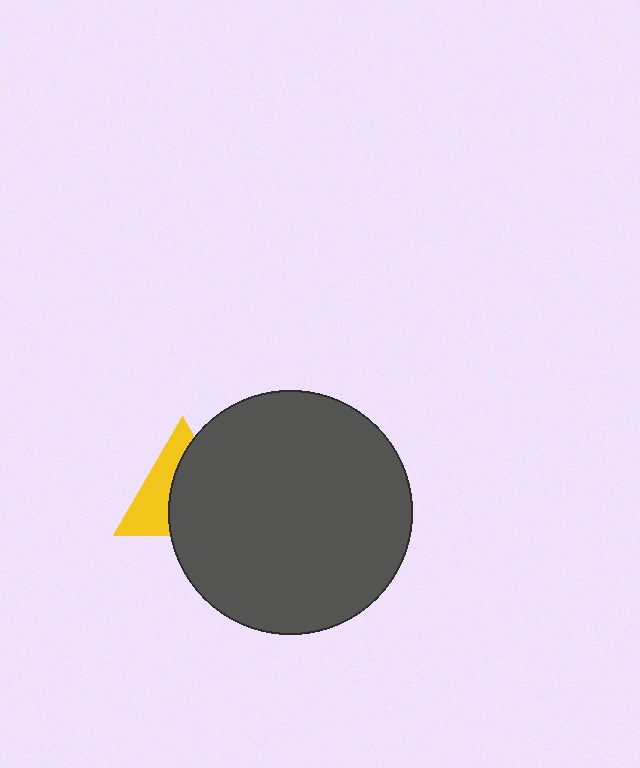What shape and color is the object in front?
The object in front is a dark gray circle.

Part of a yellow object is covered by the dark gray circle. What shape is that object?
It is a triangle.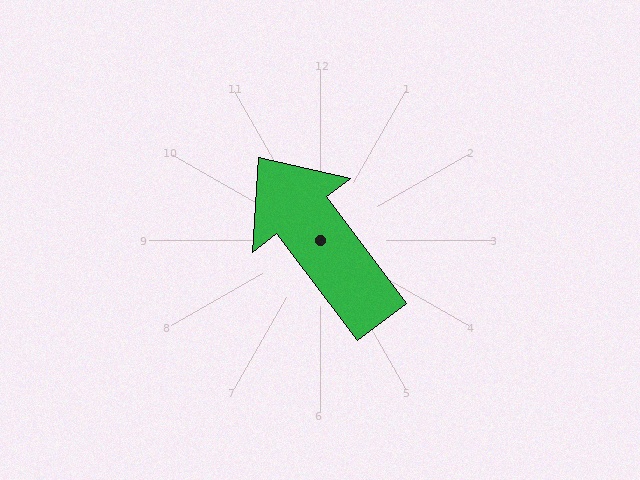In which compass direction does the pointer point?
Northwest.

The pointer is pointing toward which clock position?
Roughly 11 o'clock.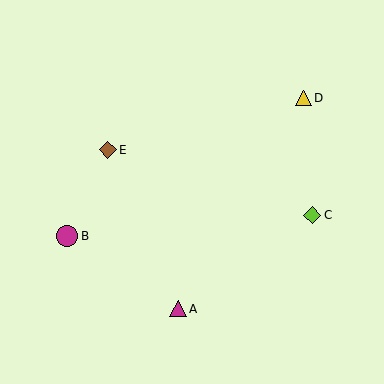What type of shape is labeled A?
Shape A is a magenta triangle.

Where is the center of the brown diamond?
The center of the brown diamond is at (108, 150).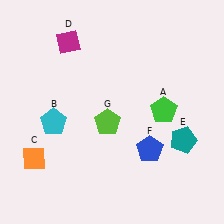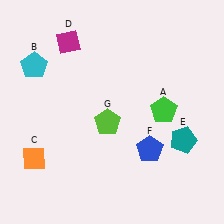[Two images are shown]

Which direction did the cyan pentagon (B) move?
The cyan pentagon (B) moved up.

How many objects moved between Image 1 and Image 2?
1 object moved between the two images.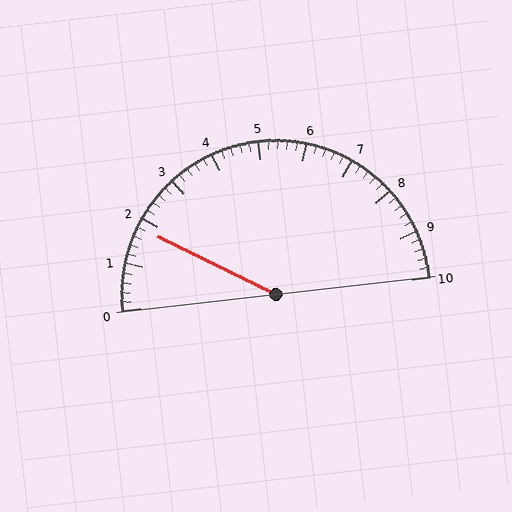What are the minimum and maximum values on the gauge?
The gauge ranges from 0 to 10.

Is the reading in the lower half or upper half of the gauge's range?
The reading is in the lower half of the range (0 to 10).